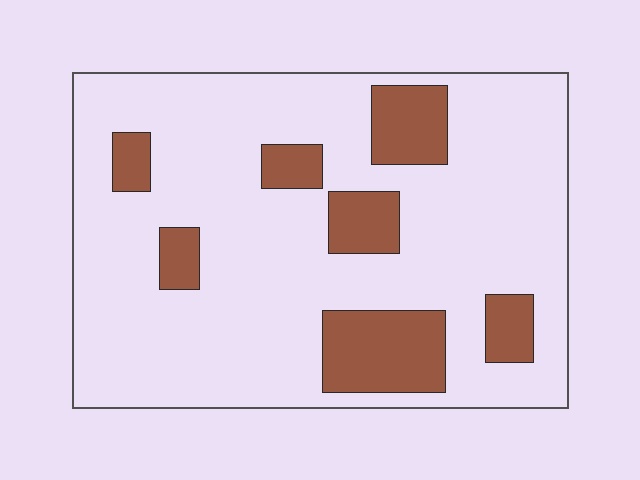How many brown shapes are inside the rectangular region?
7.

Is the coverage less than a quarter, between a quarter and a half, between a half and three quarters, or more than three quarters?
Less than a quarter.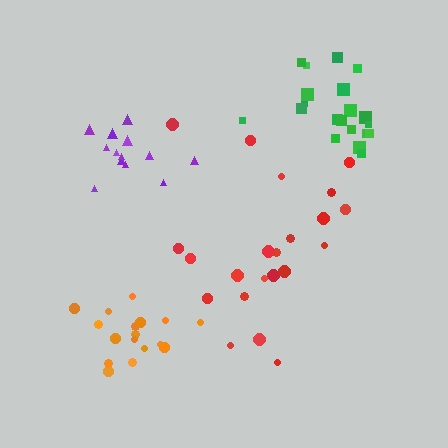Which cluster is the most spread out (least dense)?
Red.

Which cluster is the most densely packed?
Orange.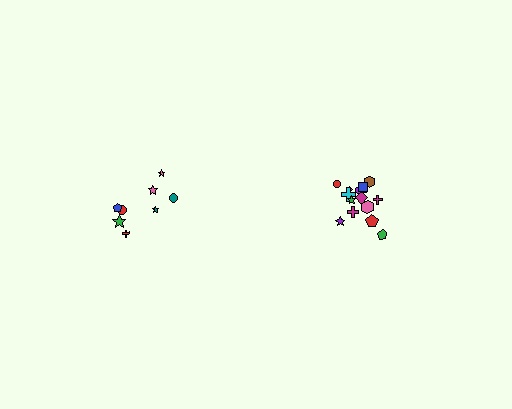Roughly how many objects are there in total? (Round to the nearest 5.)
Roughly 25 objects in total.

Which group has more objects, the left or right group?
The right group.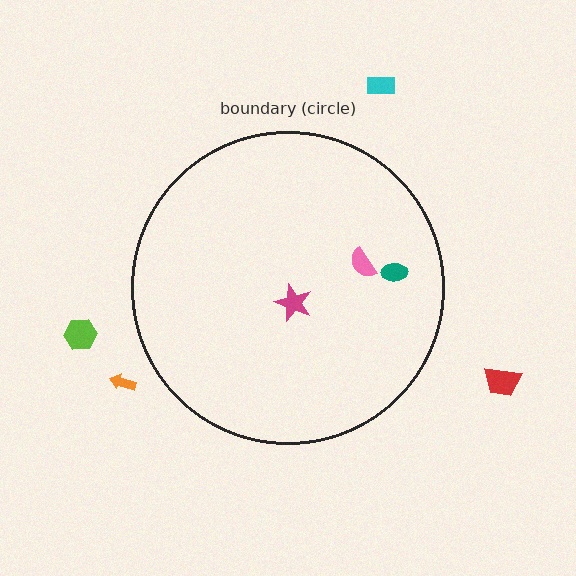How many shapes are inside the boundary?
3 inside, 4 outside.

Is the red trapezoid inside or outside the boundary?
Outside.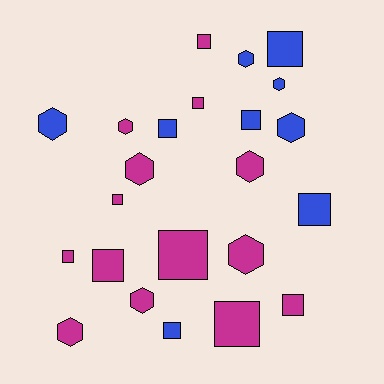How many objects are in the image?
There are 23 objects.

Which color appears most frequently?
Magenta, with 14 objects.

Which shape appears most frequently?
Square, with 13 objects.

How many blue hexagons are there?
There are 4 blue hexagons.